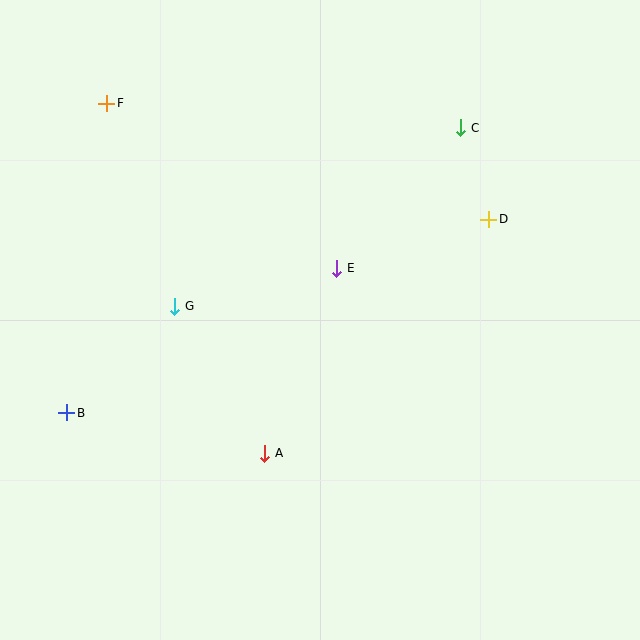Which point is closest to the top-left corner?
Point F is closest to the top-left corner.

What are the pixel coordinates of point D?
Point D is at (489, 219).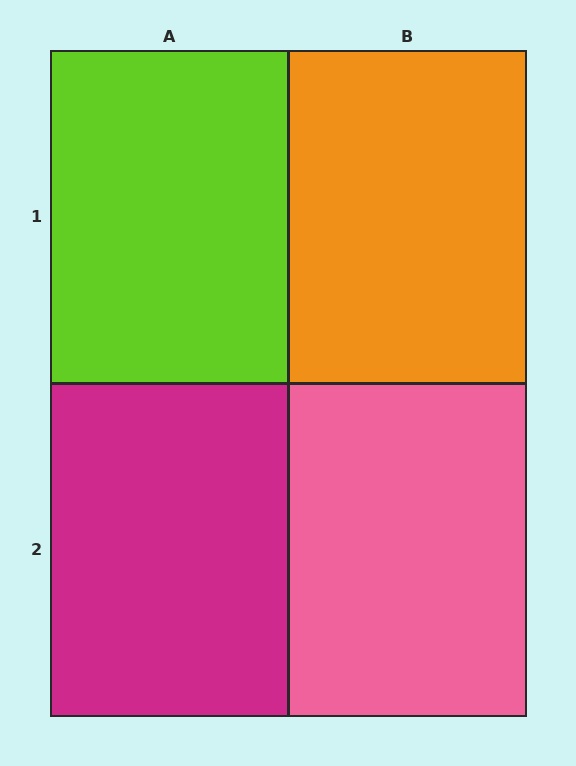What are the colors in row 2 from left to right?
Magenta, pink.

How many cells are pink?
1 cell is pink.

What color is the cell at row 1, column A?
Lime.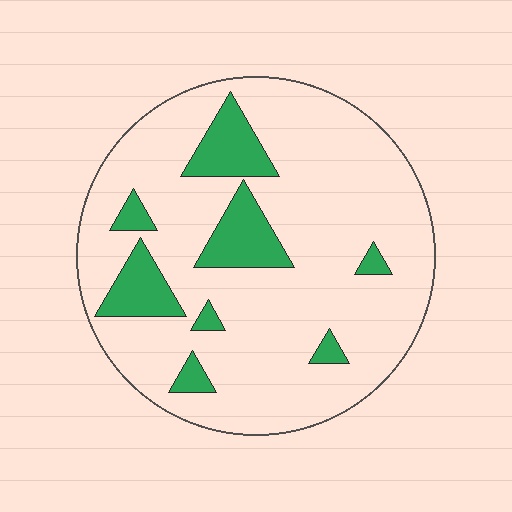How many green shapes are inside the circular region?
8.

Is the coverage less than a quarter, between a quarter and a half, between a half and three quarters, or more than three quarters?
Less than a quarter.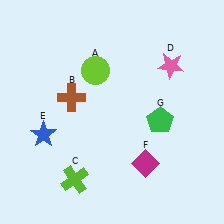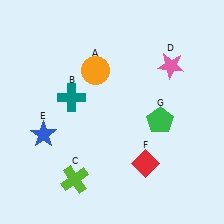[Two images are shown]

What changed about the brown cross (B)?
In Image 1, B is brown. In Image 2, it changed to teal.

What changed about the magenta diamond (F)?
In Image 1, F is magenta. In Image 2, it changed to red.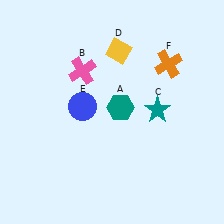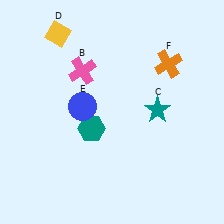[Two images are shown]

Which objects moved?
The objects that moved are: the teal hexagon (A), the yellow diamond (D).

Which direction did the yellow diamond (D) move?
The yellow diamond (D) moved left.